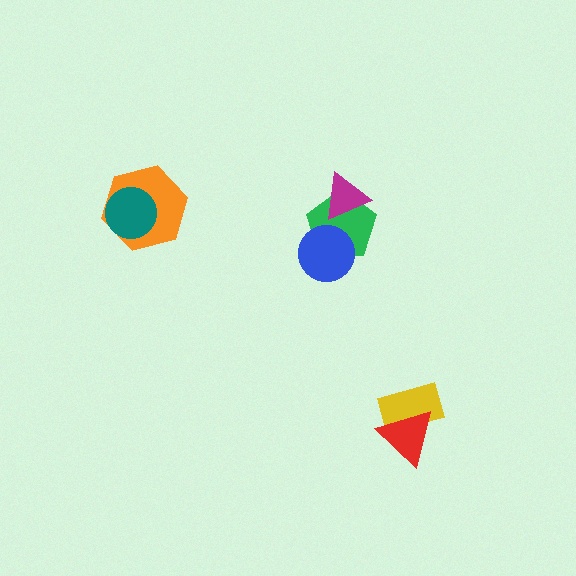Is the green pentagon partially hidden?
Yes, it is partially covered by another shape.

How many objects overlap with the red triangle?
1 object overlaps with the red triangle.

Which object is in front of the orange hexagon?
The teal circle is in front of the orange hexagon.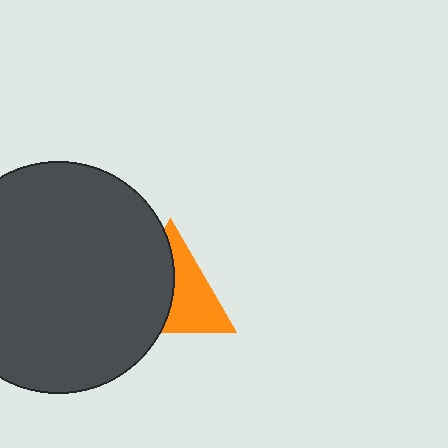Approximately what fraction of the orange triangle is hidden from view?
Roughly 50% of the orange triangle is hidden behind the dark gray circle.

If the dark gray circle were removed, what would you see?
You would see the complete orange triangle.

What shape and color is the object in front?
The object in front is a dark gray circle.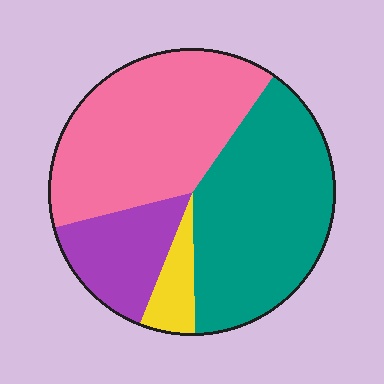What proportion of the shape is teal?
Teal covers around 40% of the shape.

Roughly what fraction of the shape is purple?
Purple takes up about one sixth (1/6) of the shape.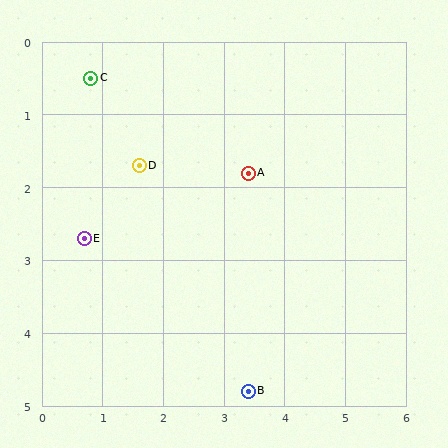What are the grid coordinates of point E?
Point E is at approximately (0.7, 2.7).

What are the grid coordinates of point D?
Point D is at approximately (1.6, 1.7).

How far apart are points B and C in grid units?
Points B and C are about 5.0 grid units apart.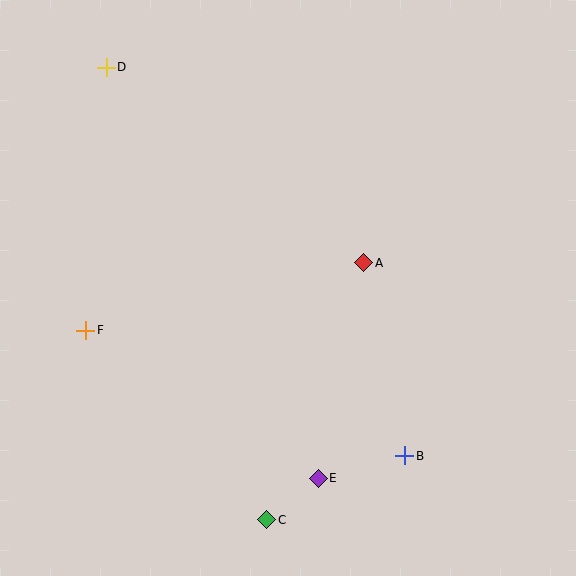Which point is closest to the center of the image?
Point A at (364, 263) is closest to the center.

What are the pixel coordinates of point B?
Point B is at (405, 456).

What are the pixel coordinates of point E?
Point E is at (318, 478).